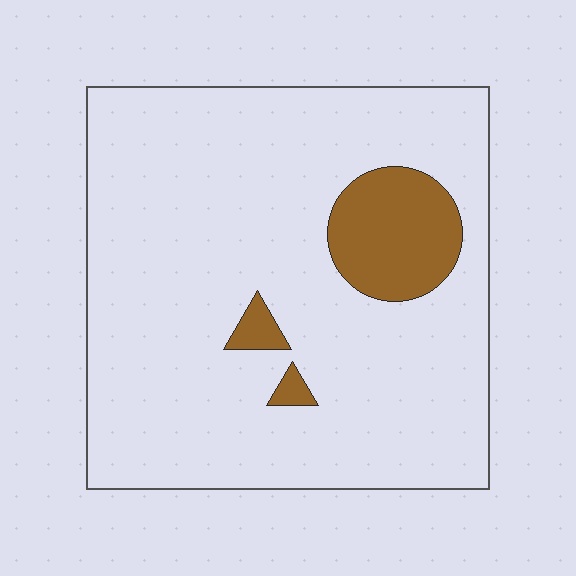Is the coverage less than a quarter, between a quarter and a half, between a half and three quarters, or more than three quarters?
Less than a quarter.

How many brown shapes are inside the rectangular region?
3.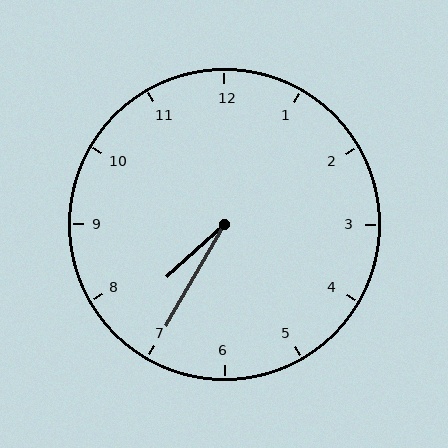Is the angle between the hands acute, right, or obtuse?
It is acute.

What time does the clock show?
7:35.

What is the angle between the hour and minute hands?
Approximately 18 degrees.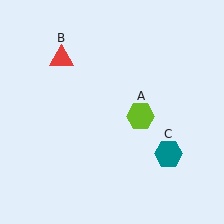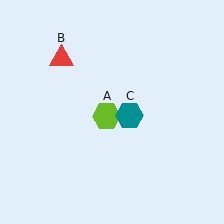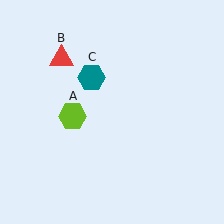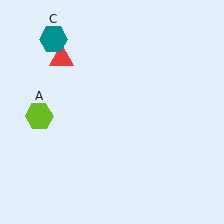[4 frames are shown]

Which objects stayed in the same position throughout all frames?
Red triangle (object B) remained stationary.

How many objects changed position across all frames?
2 objects changed position: lime hexagon (object A), teal hexagon (object C).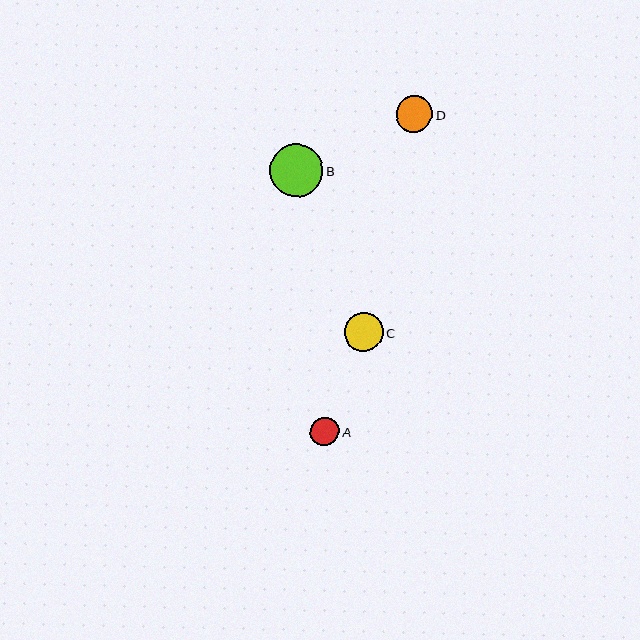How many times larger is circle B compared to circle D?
Circle B is approximately 1.4 times the size of circle D.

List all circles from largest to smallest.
From largest to smallest: B, C, D, A.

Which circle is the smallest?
Circle A is the smallest with a size of approximately 29 pixels.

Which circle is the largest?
Circle B is the largest with a size of approximately 53 pixels.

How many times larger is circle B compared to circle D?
Circle B is approximately 1.4 times the size of circle D.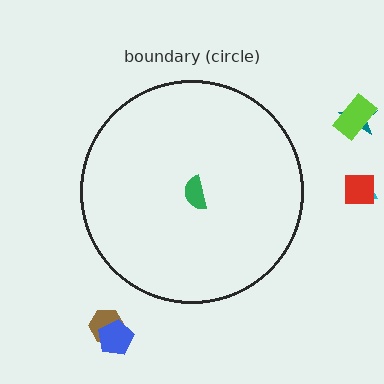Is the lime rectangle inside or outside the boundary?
Outside.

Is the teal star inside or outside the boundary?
Outside.